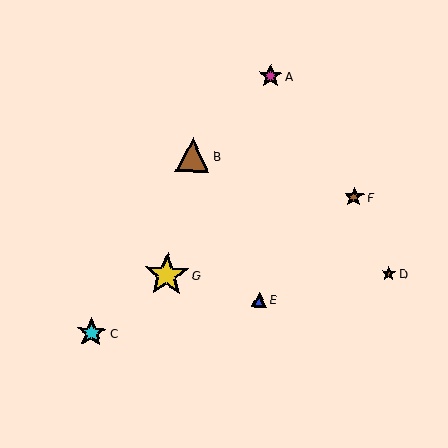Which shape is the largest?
The yellow star (labeled G) is the largest.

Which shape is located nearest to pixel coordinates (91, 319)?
The cyan star (labeled C) at (91, 333) is nearest to that location.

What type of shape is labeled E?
Shape E is a blue triangle.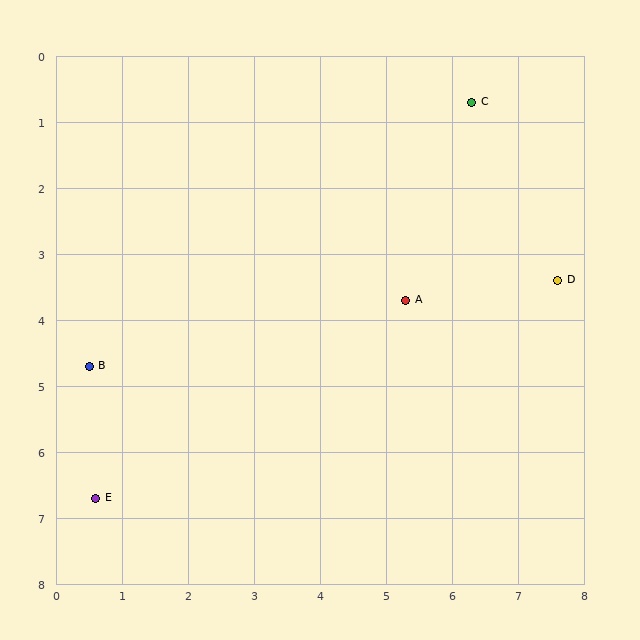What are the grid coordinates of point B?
Point B is at approximately (0.5, 4.7).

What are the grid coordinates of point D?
Point D is at approximately (7.6, 3.4).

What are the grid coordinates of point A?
Point A is at approximately (5.3, 3.7).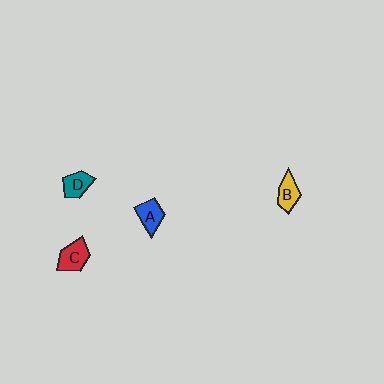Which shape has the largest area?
Shape C (red).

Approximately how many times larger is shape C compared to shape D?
Approximately 1.2 times.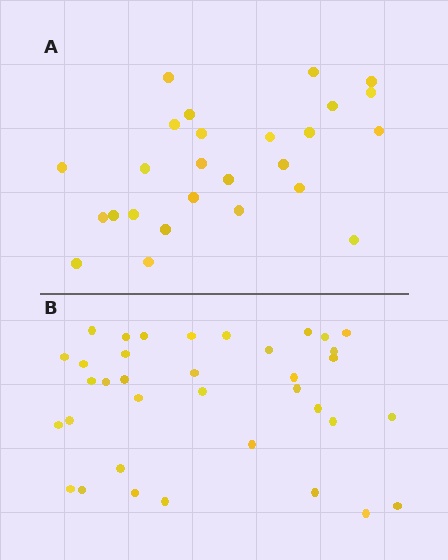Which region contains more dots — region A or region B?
Region B (the bottom region) has more dots.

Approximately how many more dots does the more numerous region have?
Region B has roughly 10 or so more dots than region A.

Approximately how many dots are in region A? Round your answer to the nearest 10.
About 30 dots. (The exact count is 26, which rounds to 30.)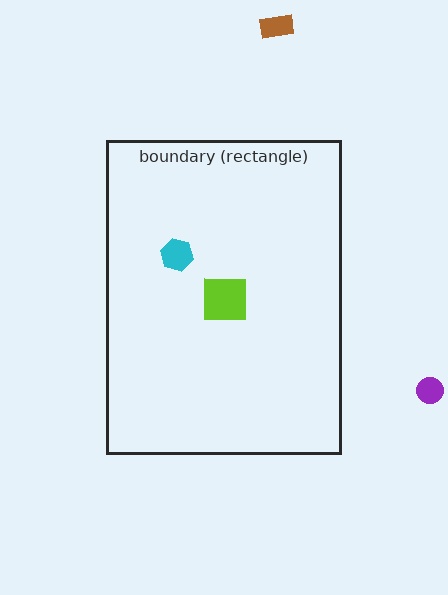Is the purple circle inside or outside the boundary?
Outside.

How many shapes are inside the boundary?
2 inside, 2 outside.